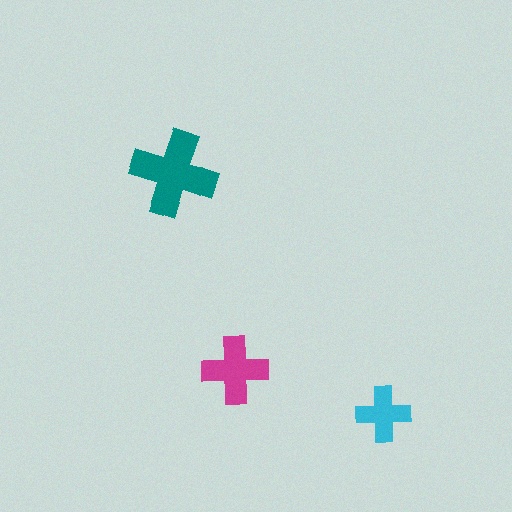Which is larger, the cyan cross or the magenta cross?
The magenta one.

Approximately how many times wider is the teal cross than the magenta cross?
About 1.5 times wider.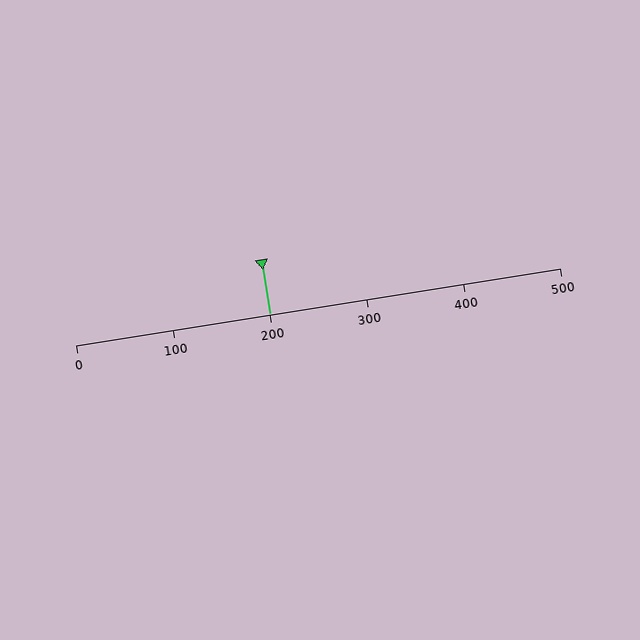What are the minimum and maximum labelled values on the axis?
The axis runs from 0 to 500.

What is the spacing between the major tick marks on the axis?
The major ticks are spaced 100 apart.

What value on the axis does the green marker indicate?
The marker indicates approximately 200.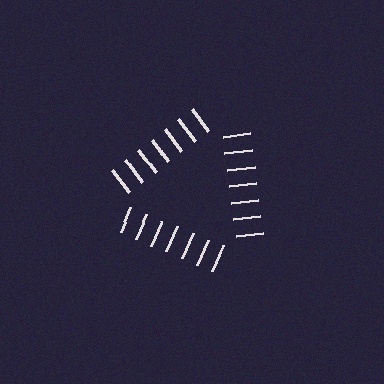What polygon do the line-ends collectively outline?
An illusory triangle — the line segments terminate on its edges but no continuous stroke is drawn.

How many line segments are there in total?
21 — 7 along each of the 3 edges.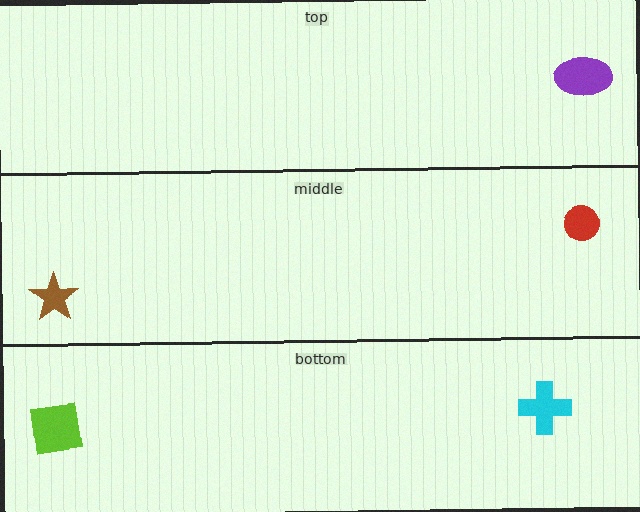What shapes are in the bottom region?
The lime square, the cyan cross.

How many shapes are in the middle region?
2.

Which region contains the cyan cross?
The bottom region.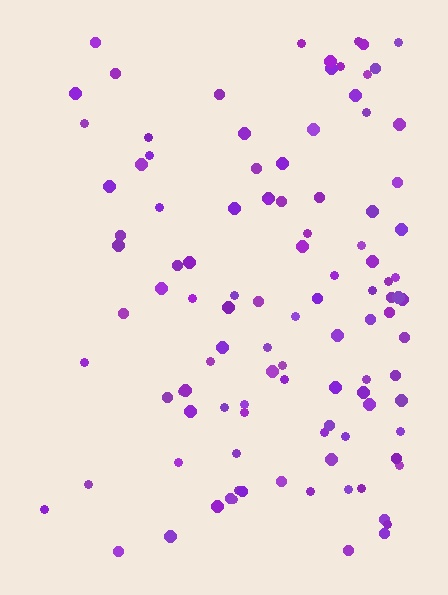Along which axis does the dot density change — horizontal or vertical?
Horizontal.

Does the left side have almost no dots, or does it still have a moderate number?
Still a moderate number, just noticeably fewer than the right.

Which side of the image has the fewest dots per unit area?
The left.